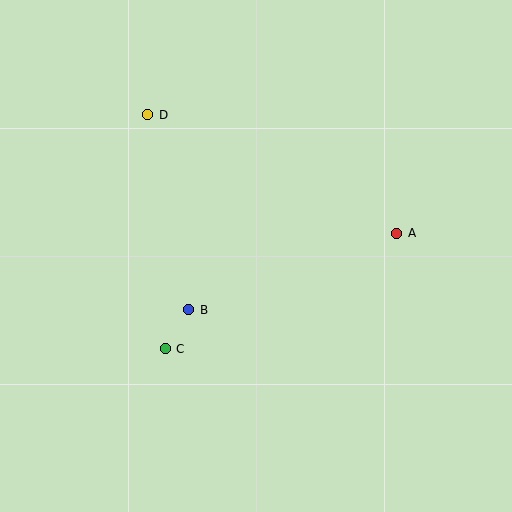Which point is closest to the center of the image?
Point B at (189, 310) is closest to the center.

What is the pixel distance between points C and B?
The distance between C and B is 45 pixels.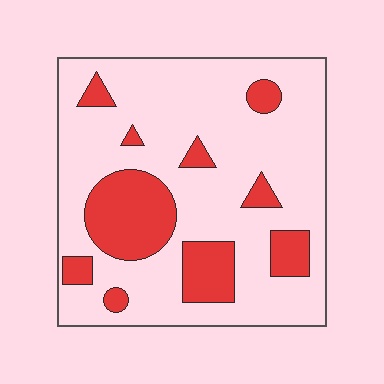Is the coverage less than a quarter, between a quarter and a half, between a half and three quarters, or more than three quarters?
Less than a quarter.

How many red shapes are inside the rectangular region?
10.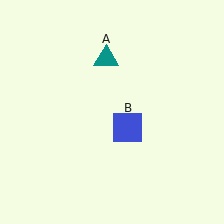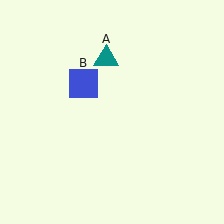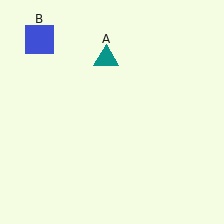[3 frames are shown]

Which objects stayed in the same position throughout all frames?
Teal triangle (object A) remained stationary.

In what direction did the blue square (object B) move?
The blue square (object B) moved up and to the left.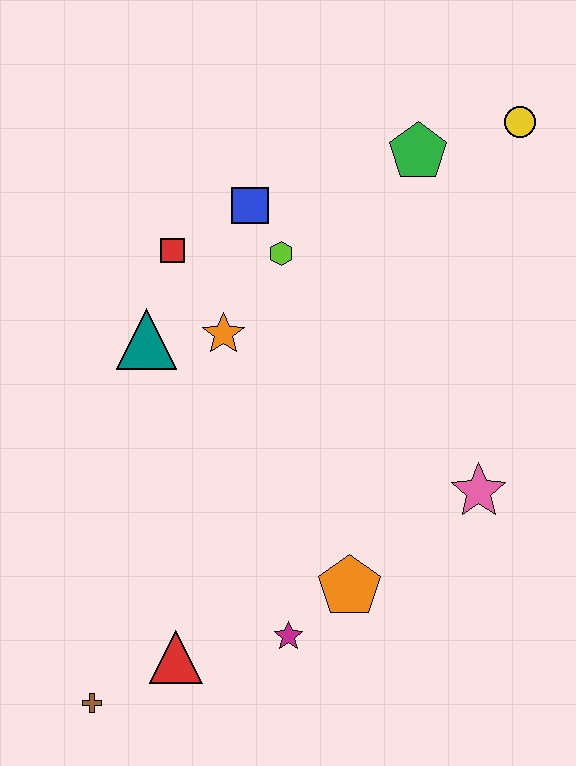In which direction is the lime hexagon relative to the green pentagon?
The lime hexagon is to the left of the green pentagon.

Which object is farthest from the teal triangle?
The yellow circle is farthest from the teal triangle.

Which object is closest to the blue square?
The lime hexagon is closest to the blue square.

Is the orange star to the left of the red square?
No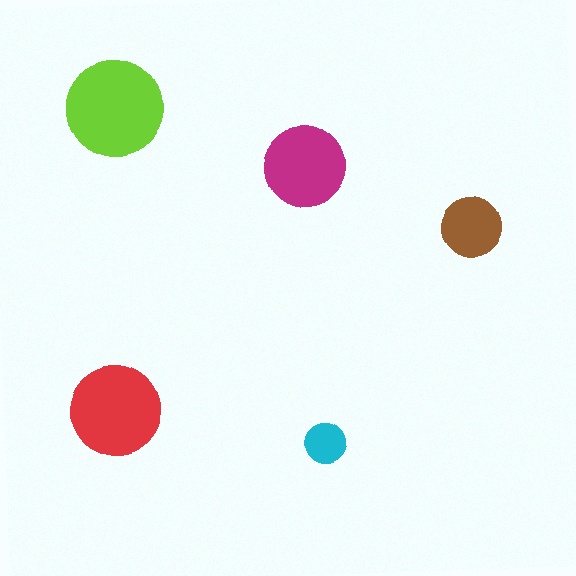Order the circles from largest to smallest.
the lime one, the red one, the magenta one, the brown one, the cyan one.